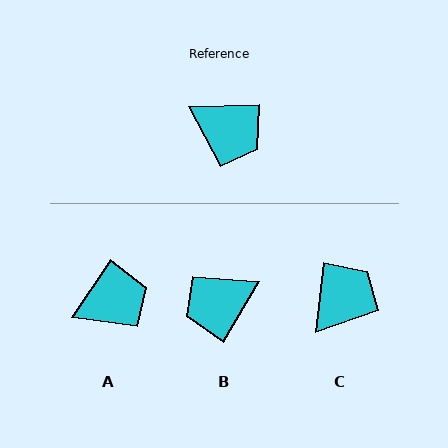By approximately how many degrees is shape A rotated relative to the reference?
Approximately 54 degrees counter-clockwise.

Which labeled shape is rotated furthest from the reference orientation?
B, about 122 degrees away.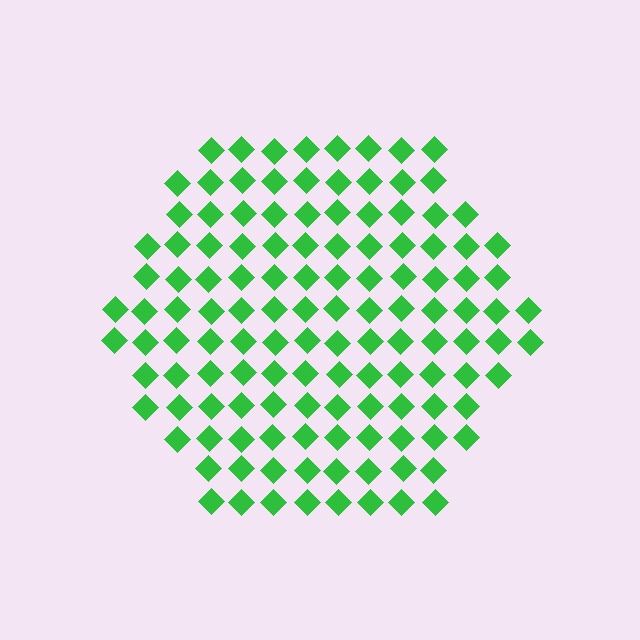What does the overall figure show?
The overall figure shows a hexagon.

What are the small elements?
The small elements are diamonds.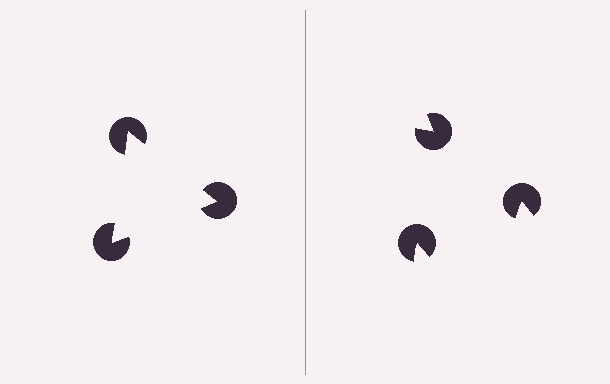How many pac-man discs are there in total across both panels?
6 — 3 on each side.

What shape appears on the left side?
An illusory triangle.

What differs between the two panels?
The pac-man discs are positioned identically on both sides; only the wedge orientations differ. On the left they align to a triangle; on the right they are misaligned.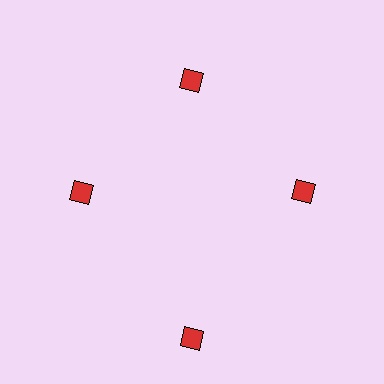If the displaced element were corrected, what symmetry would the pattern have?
It would have 4-fold rotational symmetry — the pattern would map onto itself every 90 degrees.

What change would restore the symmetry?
The symmetry would be restored by moving it inward, back onto the ring so that all 4 diamonds sit at equal angles and equal distance from the center.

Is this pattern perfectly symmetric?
No. The 4 red diamonds are arranged in a ring, but one element near the 6 o'clock position is pushed outward from the center, breaking the 4-fold rotational symmetry.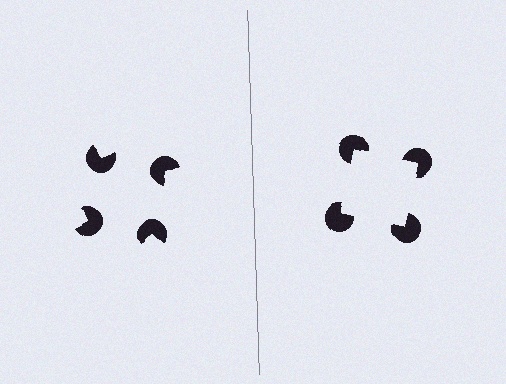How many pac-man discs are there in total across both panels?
8 — 4 on each side.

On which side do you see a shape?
An illusory square appears on the right side. On the left side the wedge cuts are rotated, so no coherent shape forms.